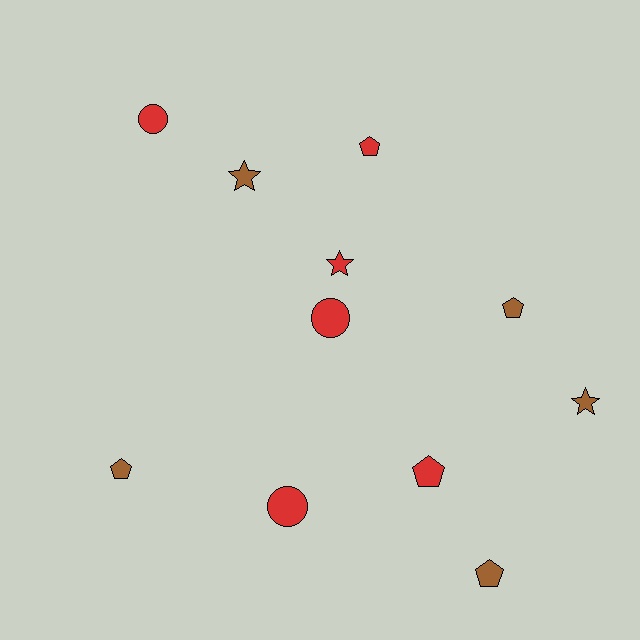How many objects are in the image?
There are 11 objects.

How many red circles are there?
There are 3 red circles.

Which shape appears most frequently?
Pentagon, with 5 objects.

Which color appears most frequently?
Red, with 6 objects.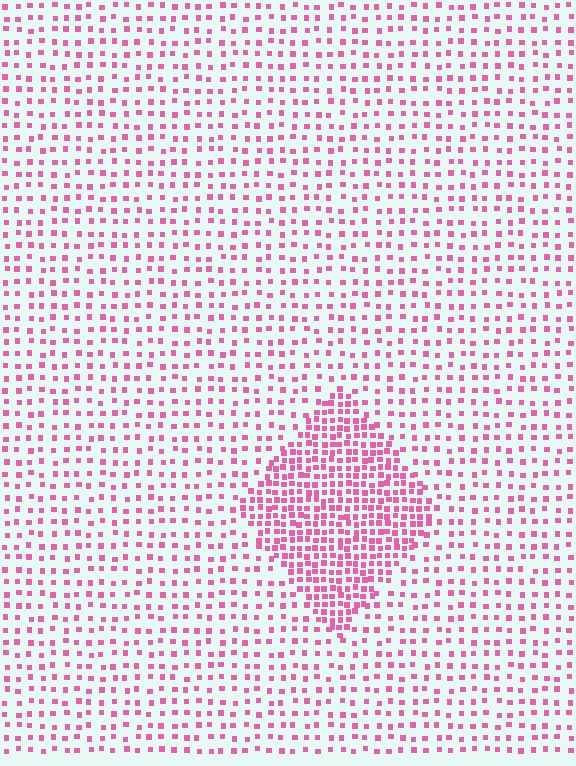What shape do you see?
I see a diamond.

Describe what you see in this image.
The image contains small pink elements arranged at two different densities. A diamond-shaped region is visible where the elements are more densely packed than the surrounding area.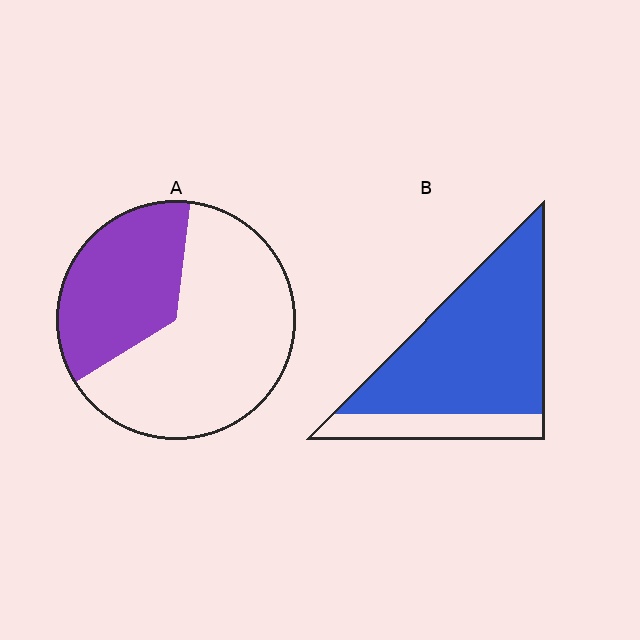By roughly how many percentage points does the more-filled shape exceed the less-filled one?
By roughly 45 percentage points (B over A).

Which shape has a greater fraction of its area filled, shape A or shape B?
Shape B.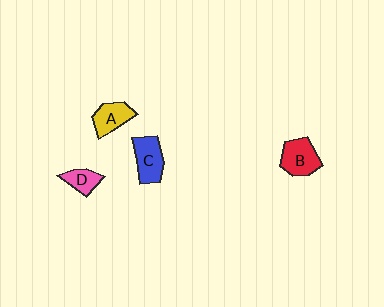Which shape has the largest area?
Shape B (red).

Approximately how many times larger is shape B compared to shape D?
Approximately 1.7 times.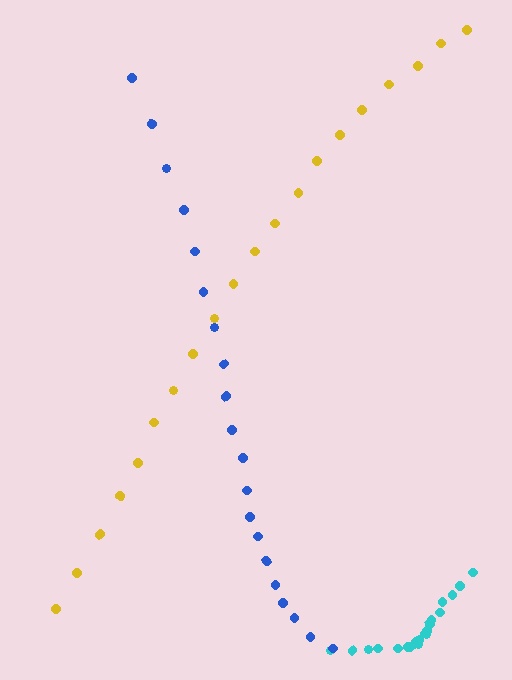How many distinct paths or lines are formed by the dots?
There are 3 distinct paths.